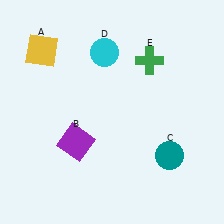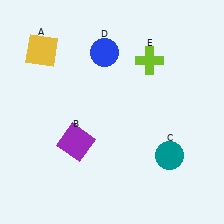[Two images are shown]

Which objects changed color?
D changed from cyan to blue. E changed from green to lime.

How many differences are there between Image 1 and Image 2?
There are 2 differences between the two images.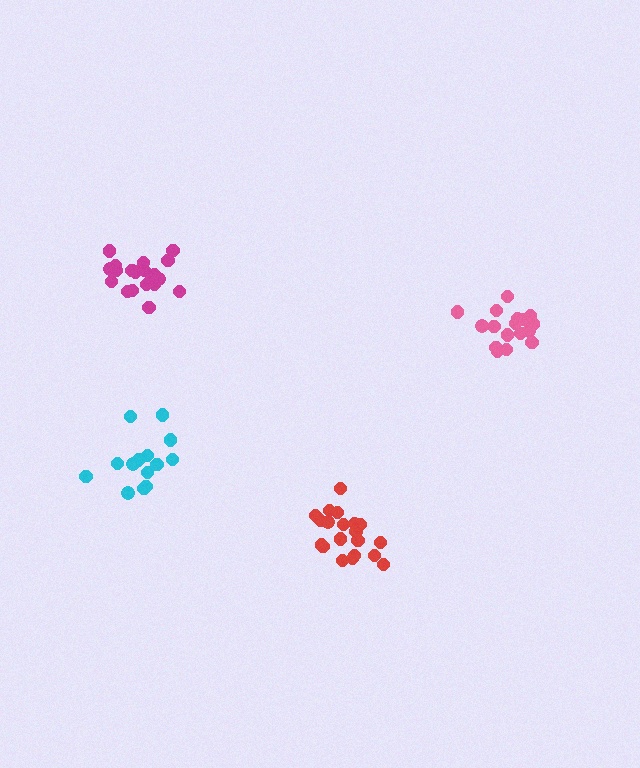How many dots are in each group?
Group 1: 14 dots, Group 2: 17 dots, Group 3: 20 dots, Group 4: 20 dots (71 total).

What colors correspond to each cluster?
The clusters are colored: cyan, pink, red, magenta.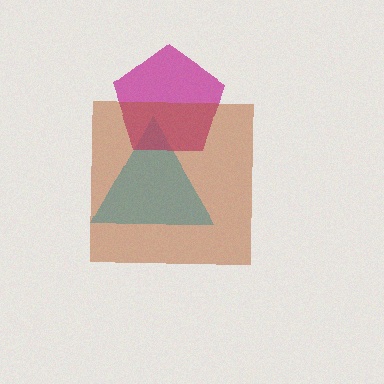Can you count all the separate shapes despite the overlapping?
Yes, there are 3 separate shapes.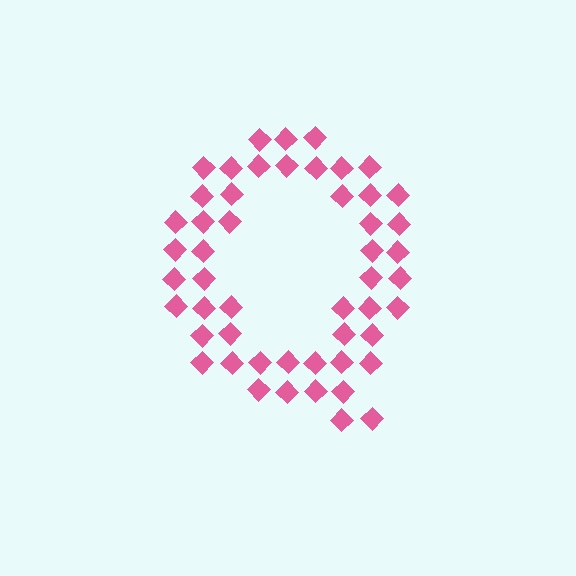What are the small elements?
The small elements are diamonds.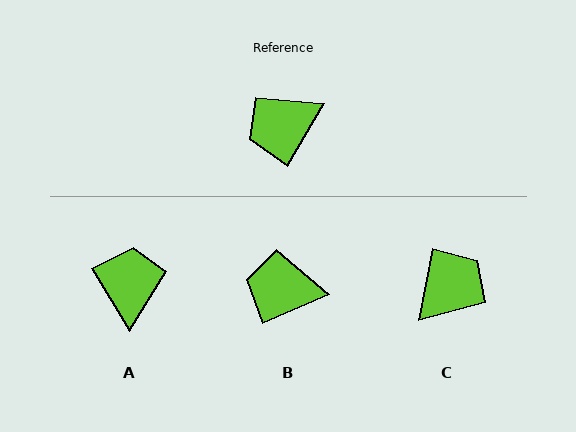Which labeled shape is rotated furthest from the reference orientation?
C, about 161 degrees away.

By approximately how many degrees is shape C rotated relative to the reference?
Approximately 161 degrees clockwise.